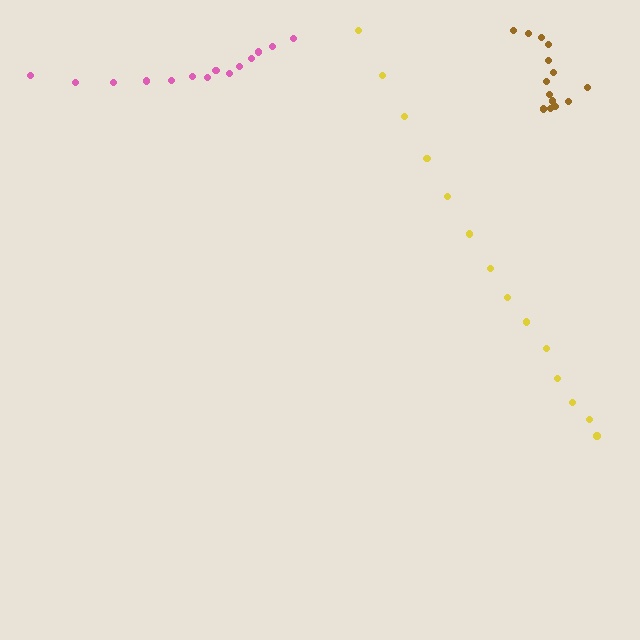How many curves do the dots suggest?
There are 3 distinct paths.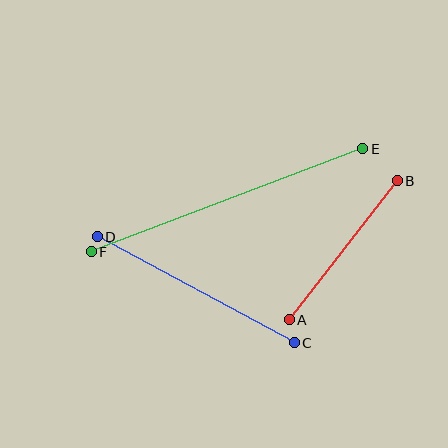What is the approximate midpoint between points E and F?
The midpoint is at approximately (227, 200) pixels.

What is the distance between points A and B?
The distance is approximately 176 pixels.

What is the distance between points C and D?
The distance is approximately 224 pixels.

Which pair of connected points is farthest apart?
Points E and F are farthest apart.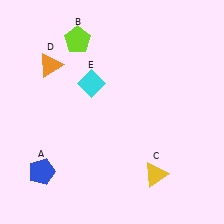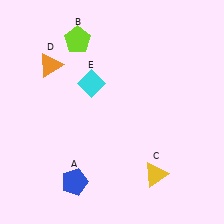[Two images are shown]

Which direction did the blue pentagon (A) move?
The blue pentagon (A) moved right.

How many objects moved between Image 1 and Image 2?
1 object moved between the two images.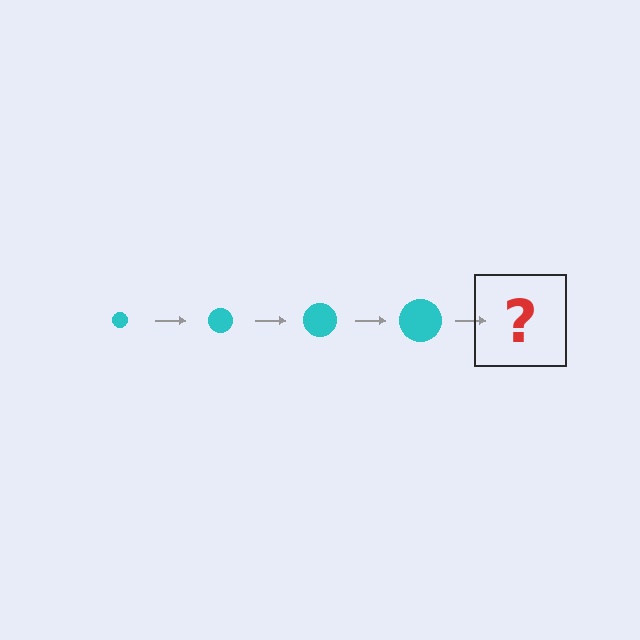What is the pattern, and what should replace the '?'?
The pattern is that the circle gets progressively larger each step. The '?' should be a cyan circle, larger than the previous one.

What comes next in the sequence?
The next element should be a cyan circle, larger than the previous one.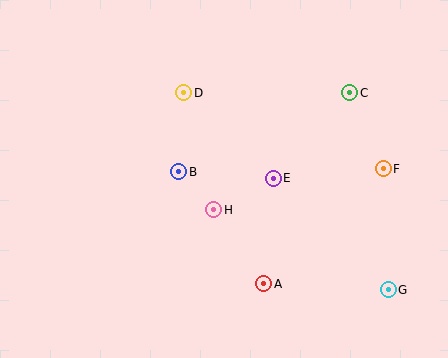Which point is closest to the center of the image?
Point H at (214, 210) is closest to the center.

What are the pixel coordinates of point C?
Point C is at (350, 93).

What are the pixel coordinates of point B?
Point B is at (179, 172).